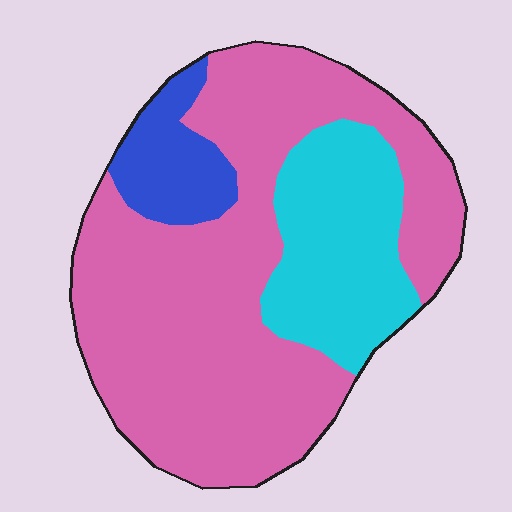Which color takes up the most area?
Pink, at roughly 65%.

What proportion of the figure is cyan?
Cyan covers around 25% of the figure.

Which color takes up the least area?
Blue, at roughly 10%.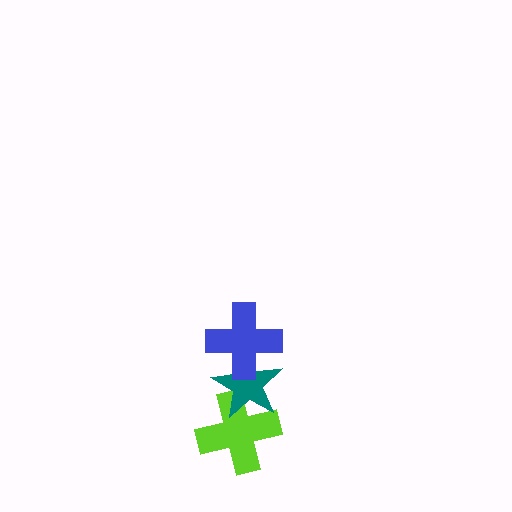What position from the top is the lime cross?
The lime cross is 3rd from the top.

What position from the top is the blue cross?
The blue cross is 1st from the top.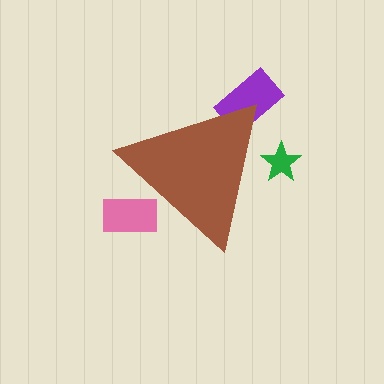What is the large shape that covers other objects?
A brown triangle.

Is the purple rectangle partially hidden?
Yes, the purple rectangle is partially hidden behind the brown triangle.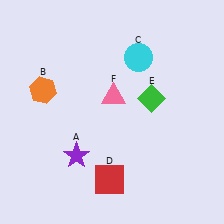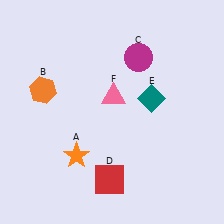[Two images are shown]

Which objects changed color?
A changed from purple to orange. C changed from cyan to magenta. E changed from green to teal.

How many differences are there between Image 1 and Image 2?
There are 3 differences between the two images.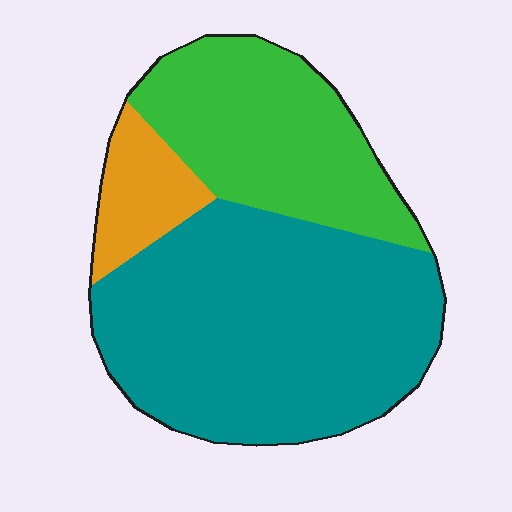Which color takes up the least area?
Orange, at roughly 10%.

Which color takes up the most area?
Teal, at roughly 60%.